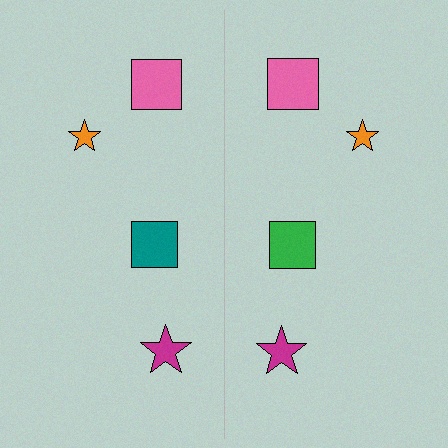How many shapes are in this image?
There are 8 shapes in this image.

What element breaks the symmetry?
The green square on the right side breaks the symmetry — its mirror counterpart is teal.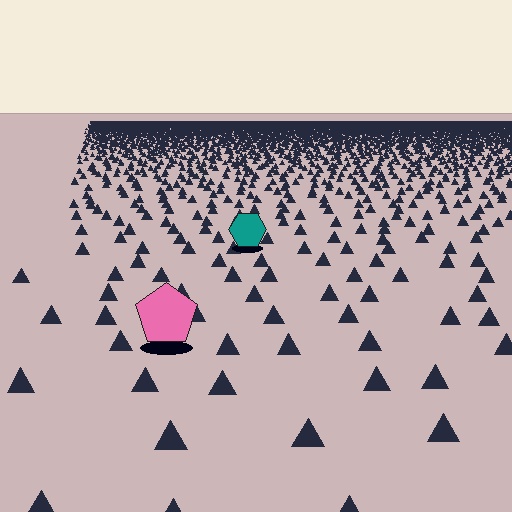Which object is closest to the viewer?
The pink pentagon is closest. The texture marks near it are larger and more spread out.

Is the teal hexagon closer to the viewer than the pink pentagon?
No. The pink pentagon is closer — you can tell from the texture gradient: the ground texture is coarser near it.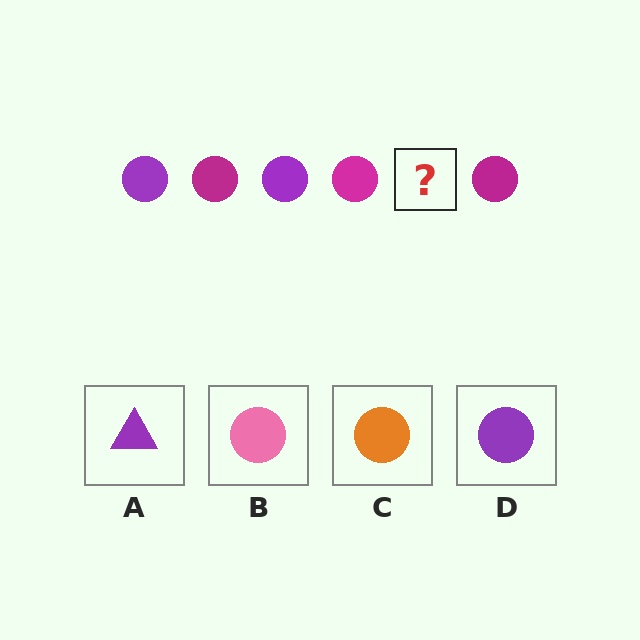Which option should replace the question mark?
Option D.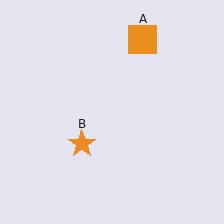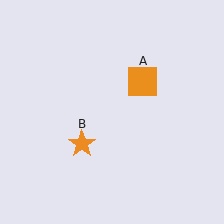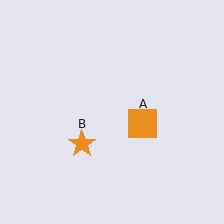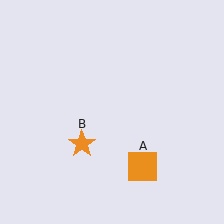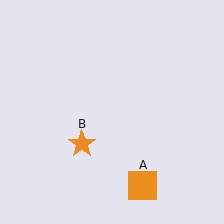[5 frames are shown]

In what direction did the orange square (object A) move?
The orange square (object A) moved down.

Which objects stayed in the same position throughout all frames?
Orange star (object B) remained stationary.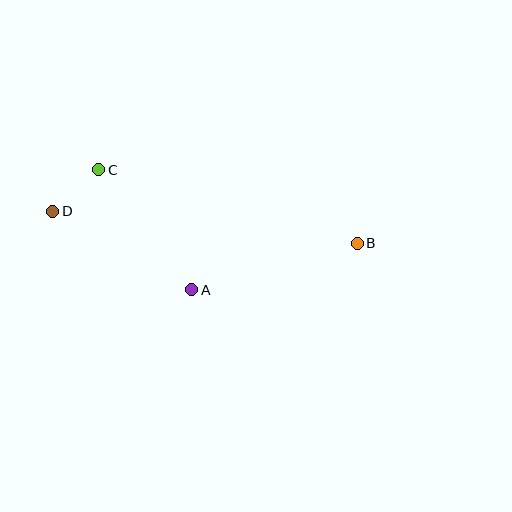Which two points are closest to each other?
Points C and D are closest to each other.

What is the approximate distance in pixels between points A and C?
The distance between A and C is approximately 152 pixels.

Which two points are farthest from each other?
Points B and D are farthest from each other.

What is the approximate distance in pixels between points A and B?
The distance between A and B is approximately 172 pixels.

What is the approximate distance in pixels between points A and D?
The distance between A and D is approximately 160 pixels.